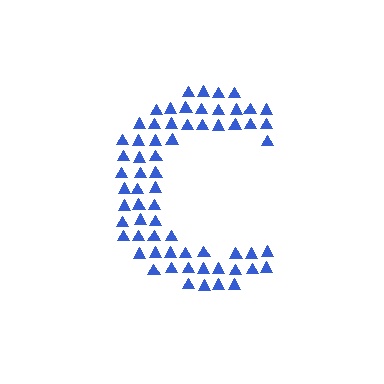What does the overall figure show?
The overall figure shows the letter C.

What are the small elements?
The small elements are triangles.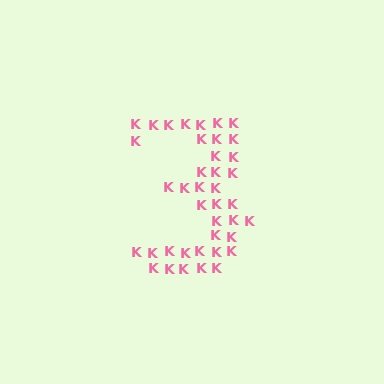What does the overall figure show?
The overall figure shows the digit 3.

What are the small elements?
The small elements are letter K's.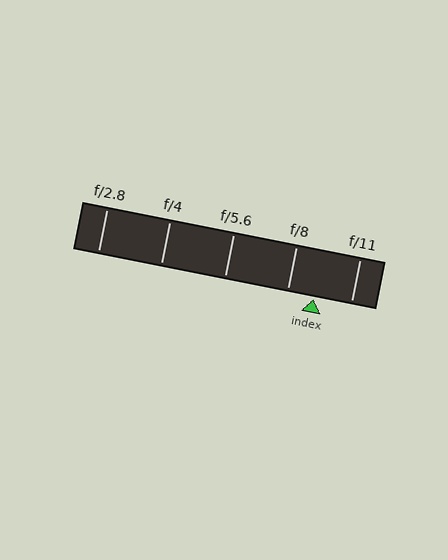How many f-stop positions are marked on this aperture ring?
There are 5 f-stop positions marked.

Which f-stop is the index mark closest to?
The index mark is closest to f/8.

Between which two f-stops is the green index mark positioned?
The index mark is between f/8 and f/11.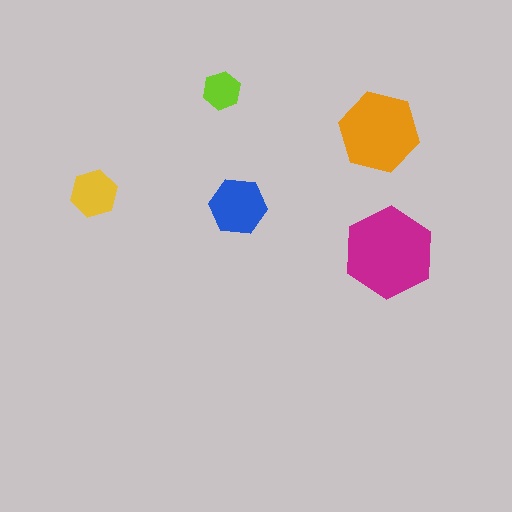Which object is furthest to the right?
The magenta hexagon is rightmost.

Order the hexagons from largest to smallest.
the magenta one, the orange one, the blue one, the yellow one, the lime one.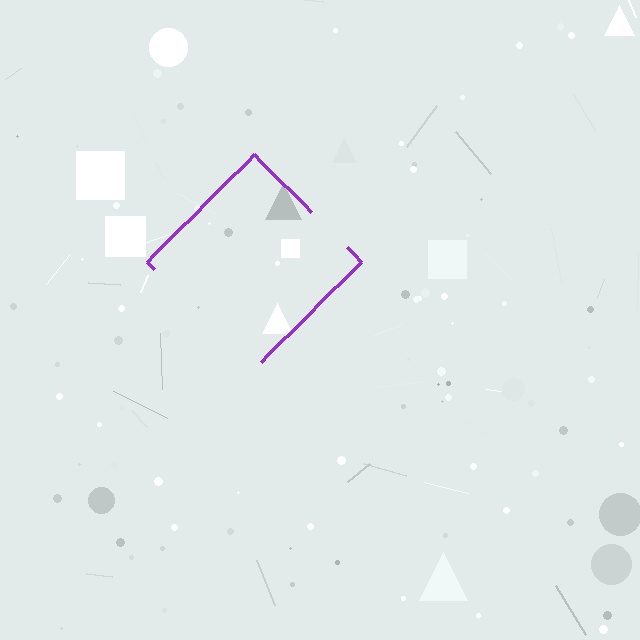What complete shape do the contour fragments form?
The contour fragments form a diamond.